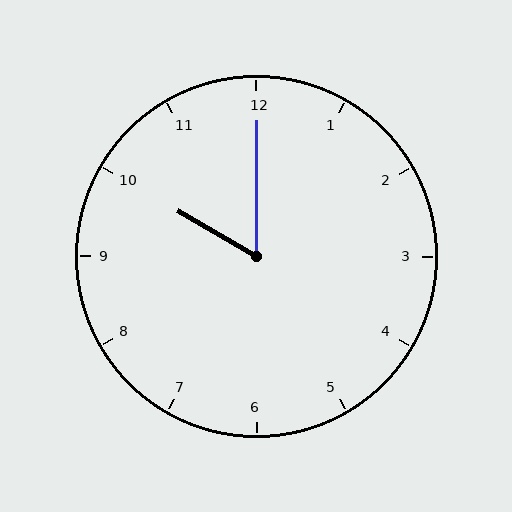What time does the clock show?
10:00.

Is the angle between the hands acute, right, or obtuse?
It is acute.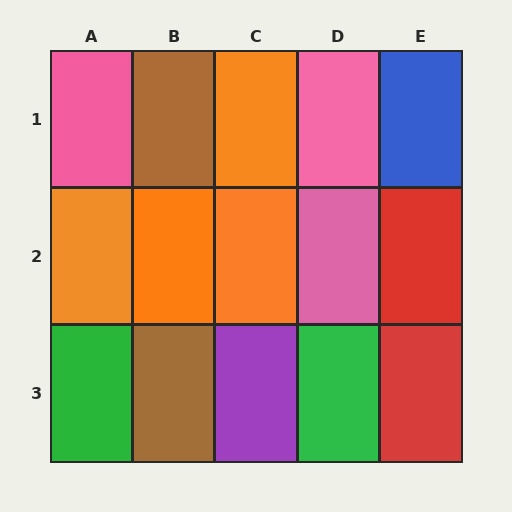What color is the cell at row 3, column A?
Green.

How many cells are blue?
1 cell is blue.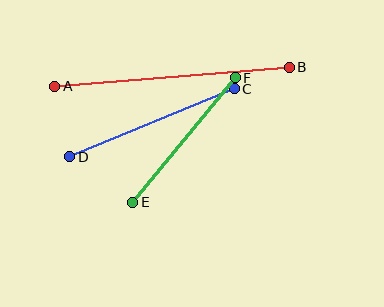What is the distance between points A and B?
The distance is approximately 235 pixels.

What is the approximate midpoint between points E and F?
The midpoint is at approximately (184, 140) pixels.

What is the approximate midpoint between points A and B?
The midpoint is at approximately (172, 77) pixels.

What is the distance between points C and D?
The distance is approximately 178 pixels.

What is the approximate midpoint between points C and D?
The midpoint is at approximately (152, 123) pixels.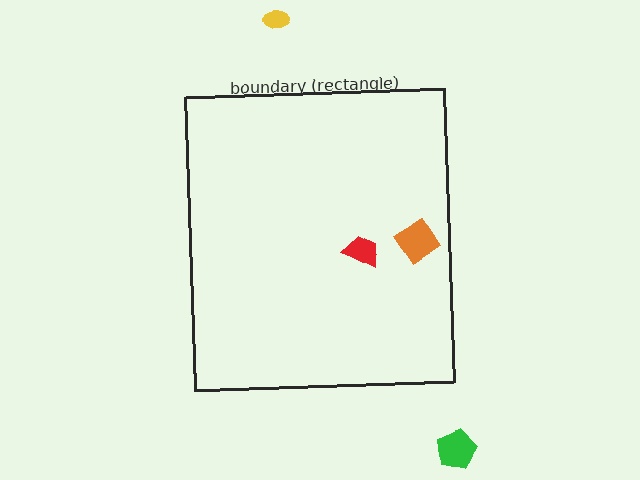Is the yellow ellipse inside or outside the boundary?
Outside.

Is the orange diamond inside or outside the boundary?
Inside.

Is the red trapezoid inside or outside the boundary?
Inside.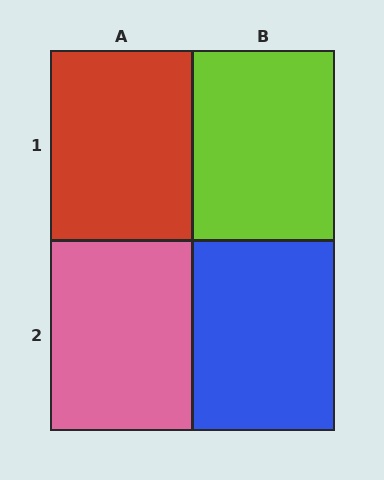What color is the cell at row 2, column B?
Blue.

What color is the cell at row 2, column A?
Pink.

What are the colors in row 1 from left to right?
Red, lime.